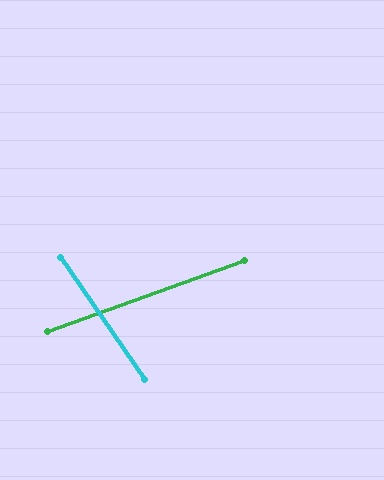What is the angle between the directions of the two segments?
Approximately 75 degrees.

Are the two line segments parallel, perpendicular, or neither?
Neither parallel nor perpendicular — they differ by about 75°.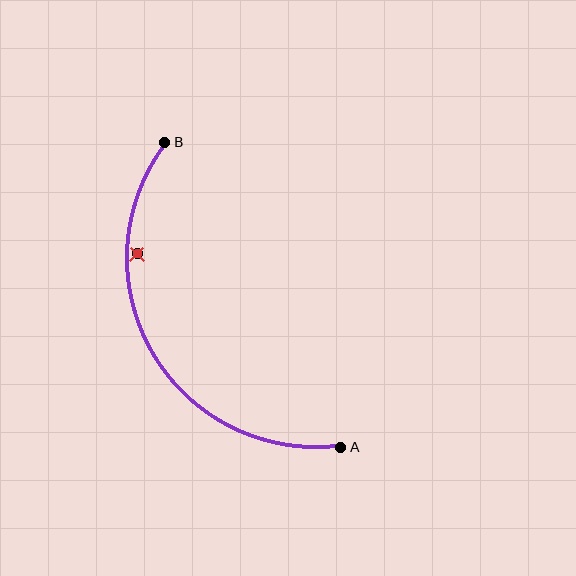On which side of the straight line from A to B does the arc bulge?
The arc bulges to the left of the straight line connecting A and B.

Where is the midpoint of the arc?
The arc midpoint is the point on the curve farthest from the straight line joining A and B. It sits to the left of that line.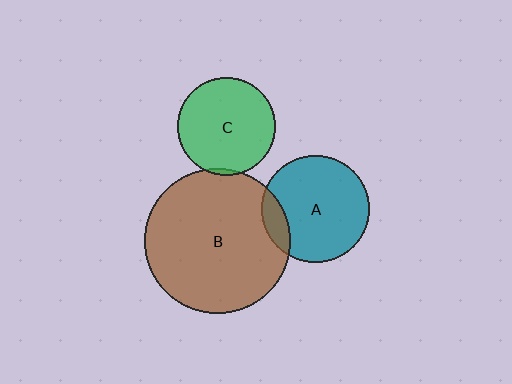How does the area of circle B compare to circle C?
Approximately 2.2 times.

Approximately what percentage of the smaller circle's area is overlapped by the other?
Approximately 5%.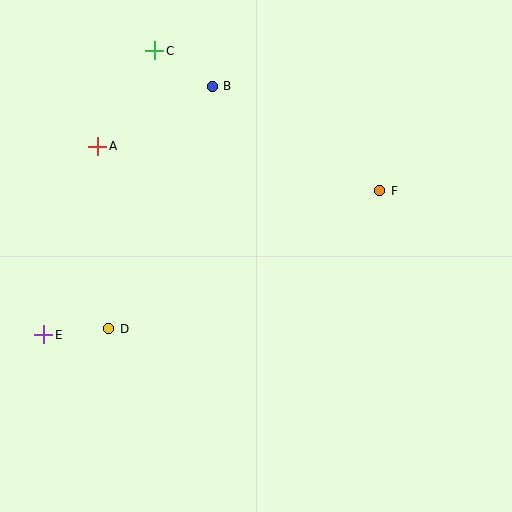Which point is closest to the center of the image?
Point F at (380, 191) is closest to the center.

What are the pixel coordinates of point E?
Point E is at (44, 335).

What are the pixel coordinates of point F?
Point F is at (380, 191).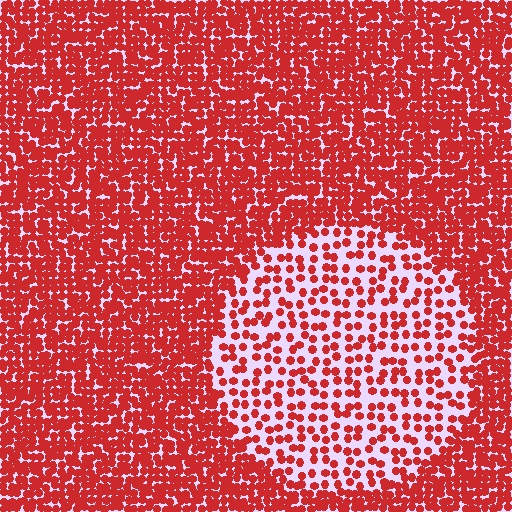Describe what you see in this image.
The image contains small red elements arranged at two different densities. A circle-shaped region is visible where the elements are less densely packed than the surrounding area.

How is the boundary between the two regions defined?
The boundary is defined by a change in element density (approximately 2.4x ratio). All elements are the same color, size, and shape.